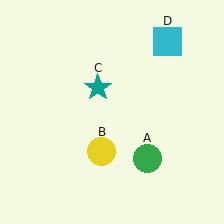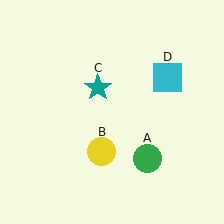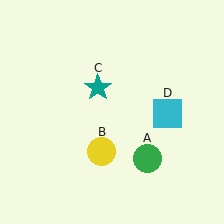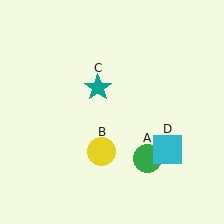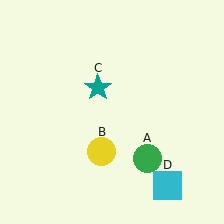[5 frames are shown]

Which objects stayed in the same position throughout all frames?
Green circle (object A) and yellow circle (object B) and teal star (object C) remained stationary.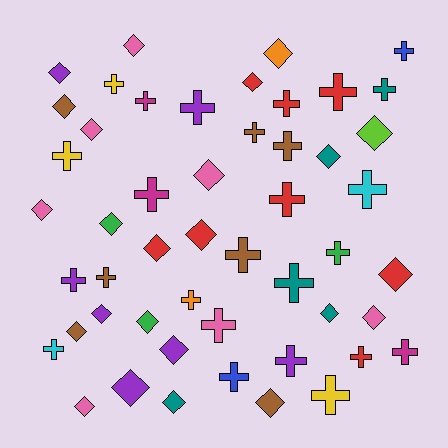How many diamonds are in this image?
There are 24 diamonds.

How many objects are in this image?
There are 50 objects.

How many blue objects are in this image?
There are 2 blue objects.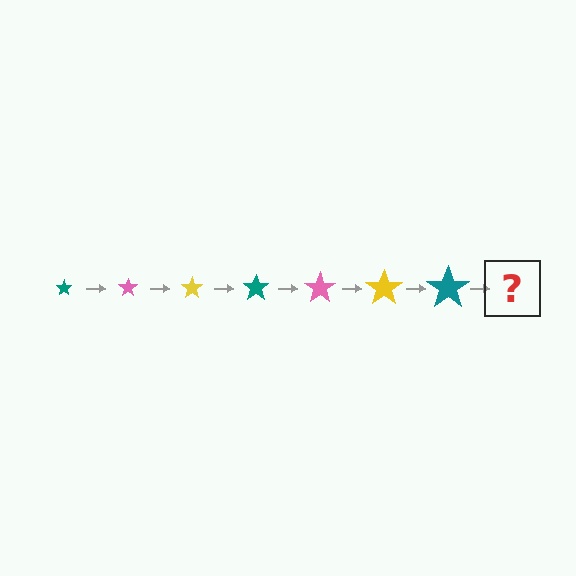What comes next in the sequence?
The next element should be a pink star, larger than the previous one.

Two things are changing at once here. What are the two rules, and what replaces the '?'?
The two rules are that the star grows larger each step and the color cycles through teal, pink, and yellow. The '?' should be a pink star, larger than the previous one.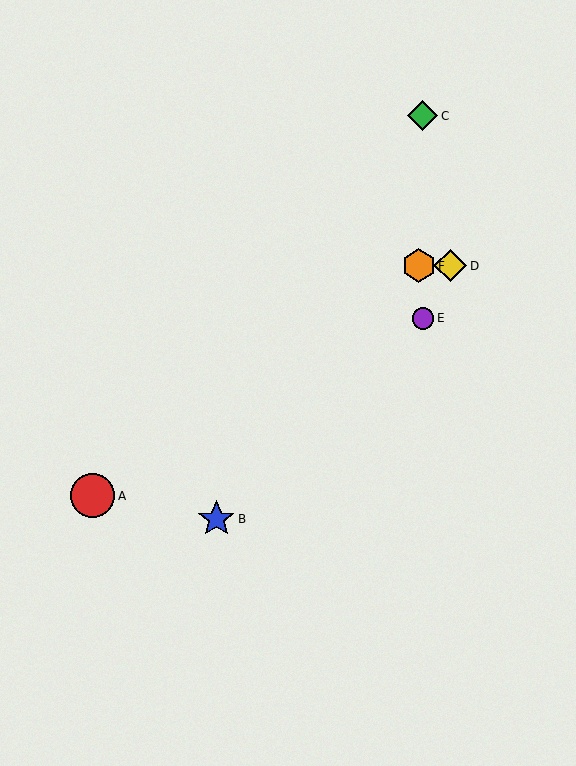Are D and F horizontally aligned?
Yes, both are at y≈266.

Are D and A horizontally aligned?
No, D is at y≈266 and A is at y≈496.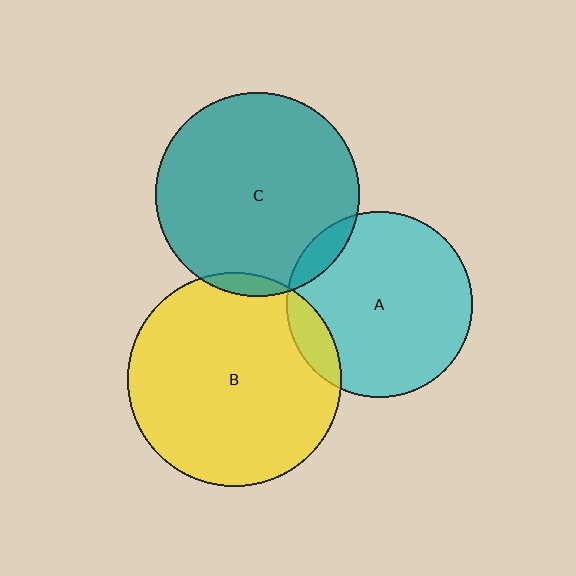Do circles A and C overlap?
Yes.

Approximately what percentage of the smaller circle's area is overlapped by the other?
Approximately 10%.